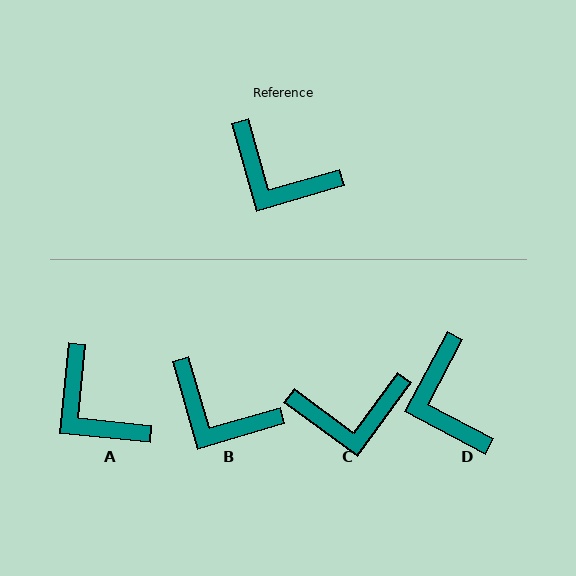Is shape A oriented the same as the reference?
No, it is off by about 22 degrees.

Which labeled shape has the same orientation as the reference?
B.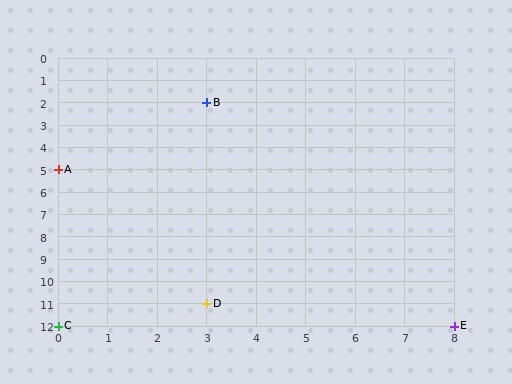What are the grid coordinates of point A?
Point A is at grid coordinates (0, 5).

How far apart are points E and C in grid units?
Points E and C are 8 columns apart.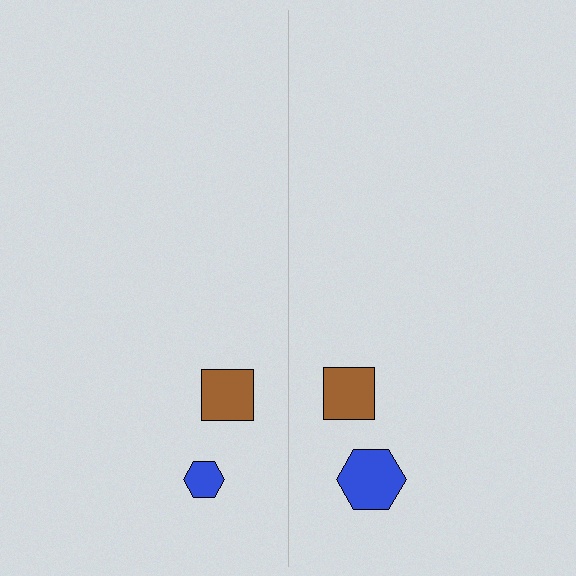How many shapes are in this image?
There are 4 shapes in this image.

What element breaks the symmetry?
The blue hexagon on the right side has a different size than its mirror counterpart.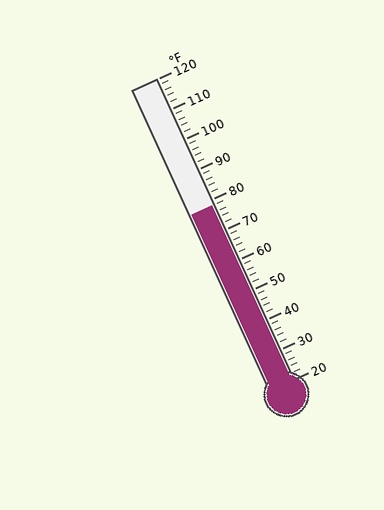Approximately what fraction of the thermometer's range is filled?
The thermometer is filled to approximately 60% of its range.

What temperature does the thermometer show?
The thermometer shows approximately 78°F.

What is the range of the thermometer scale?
The thermometer scale ranges from 20°F to 120°F.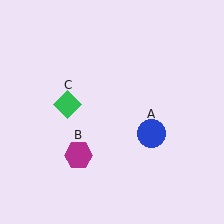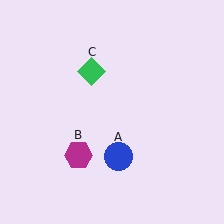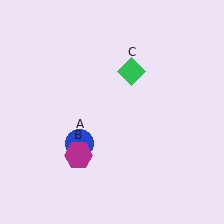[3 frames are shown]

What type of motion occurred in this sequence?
The blue circle (object A), green diamond (object C) rotated clockwise around the center of the scene.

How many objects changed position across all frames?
2 objects changed position: blue circle (object A), green diamond (object C).